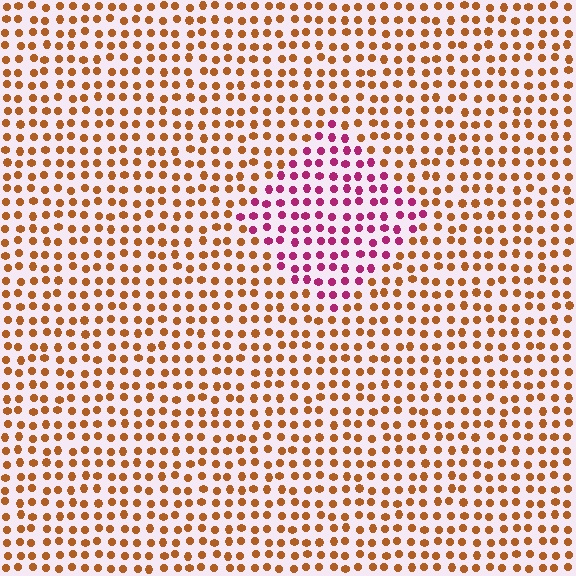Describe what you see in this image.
The image is filled with small brown elements in a uniform arrangement. A diamond-shaped region is visible where the elements are tinted to a slightly different hue, forming a subtle color boundary.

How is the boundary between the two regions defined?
The boundary is defined purely by a slight shift in hue (about 60 degrees). Spacing, size, and orientation are identical on both sides.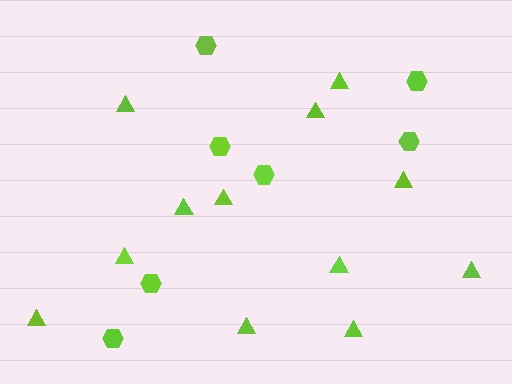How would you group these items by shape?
There are 2 groups: one group of hexagons (7) and one group of triangles (12).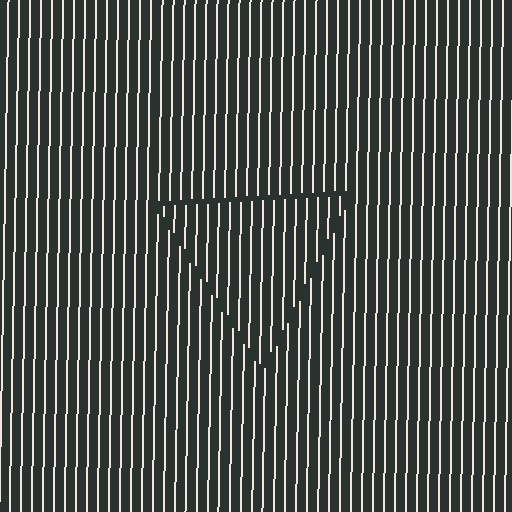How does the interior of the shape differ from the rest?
The interior of the shape contains the same grating, shifted by half a period — the contour is defined by the phase discontinuity where line-ends from the inner and outer gratings abut.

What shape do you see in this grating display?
An illusory triangle. The interior of the shape contains the same grating, shifted by half a period — the contour is defined by the phase discontinuity where line-ends from the inner and outer gratings abut.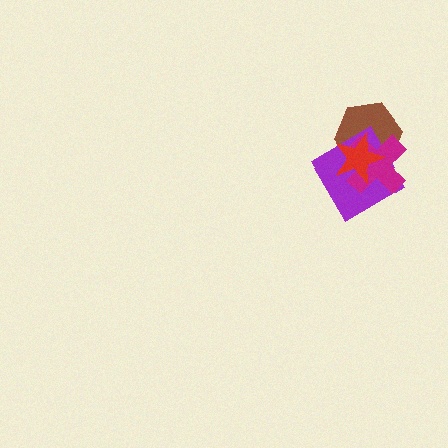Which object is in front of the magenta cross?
The red star is in front of the magenta cross.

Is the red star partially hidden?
No, no other shape covers it.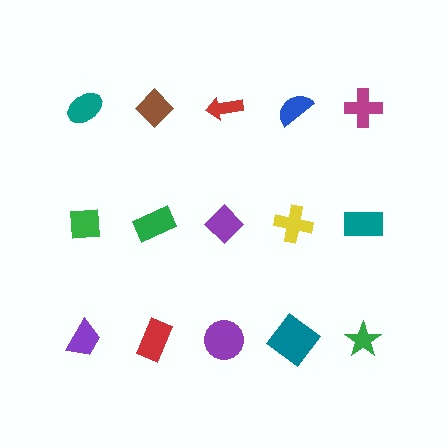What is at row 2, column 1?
A green square.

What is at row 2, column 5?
A teal rectangle.